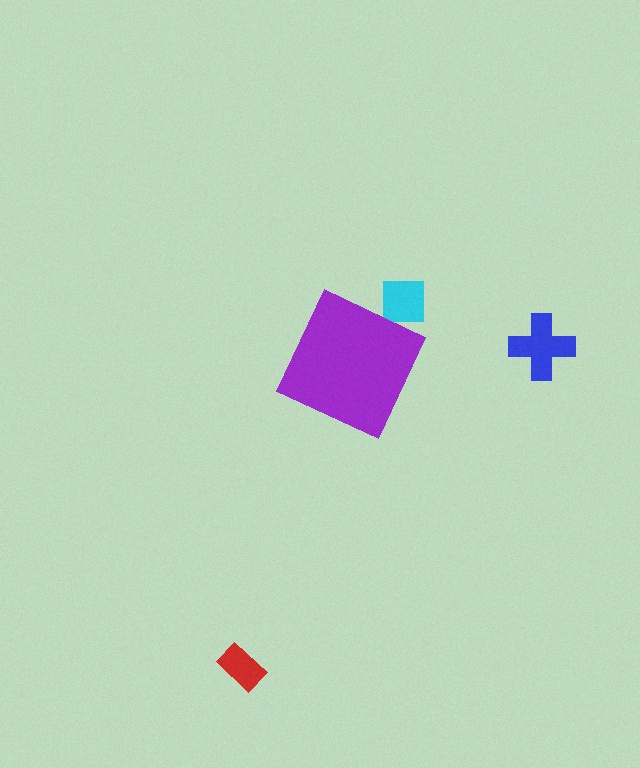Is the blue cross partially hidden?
No, the blue cross is fully visible.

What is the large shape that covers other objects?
A purple diamond.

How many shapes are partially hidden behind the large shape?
1 shape is partially hidden.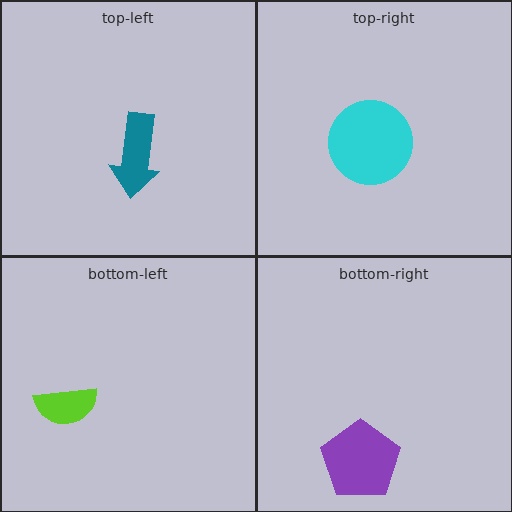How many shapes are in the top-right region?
1.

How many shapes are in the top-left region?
1.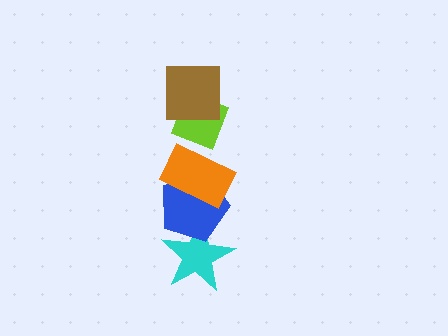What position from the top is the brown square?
The brown square is 1st from the top.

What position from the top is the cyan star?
The cyan star is 5th from the top.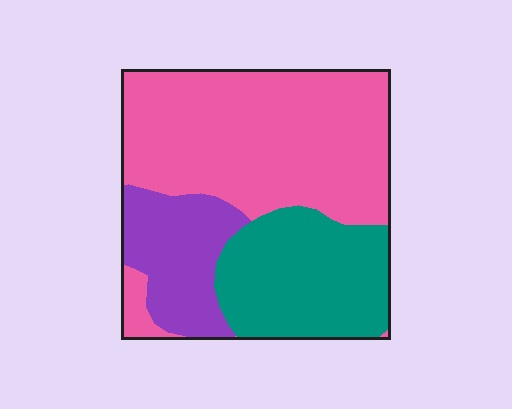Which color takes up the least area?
Purple, at roughly 20%.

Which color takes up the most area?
Pink, at roughly 55%.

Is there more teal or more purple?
Teal.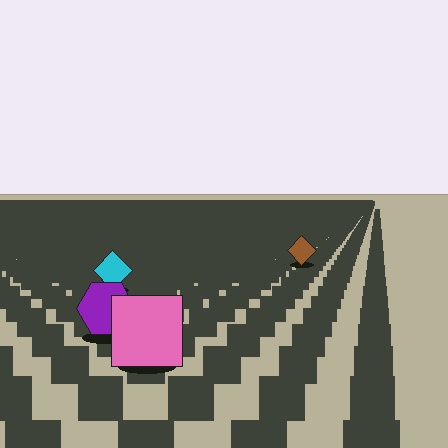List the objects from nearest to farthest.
From nearest to farthest: the pink square, the purple hexagon, the cyan diamond, the brown diamond.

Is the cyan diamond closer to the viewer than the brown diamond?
Yes. The cyan diamond is closer — you can tell from the texture gradient: the ground texture is coarser near it.